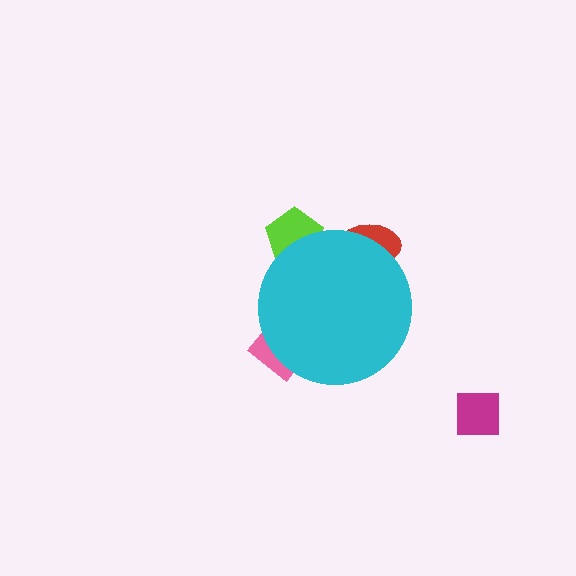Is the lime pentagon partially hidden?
Yes, the lime pentagon is partially hidden behind the cyan circle.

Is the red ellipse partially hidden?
Yes, the red ellipse is partially hidden behind the cyan circle.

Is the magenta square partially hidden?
No, the magenta square is fully visible.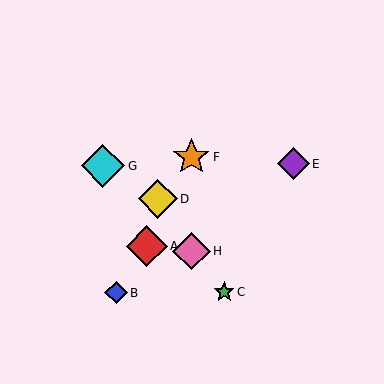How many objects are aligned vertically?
2 objects (F, H) are aligned vertically.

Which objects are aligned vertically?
Objects F, H are aligned vertically.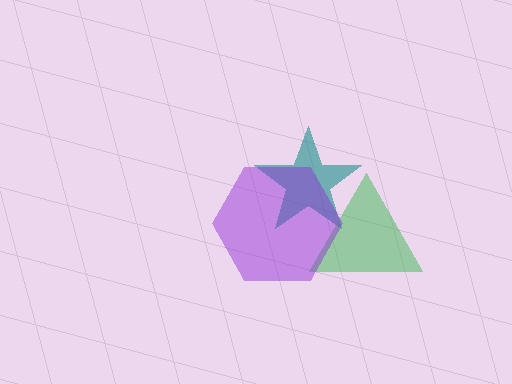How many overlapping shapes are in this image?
There are 3 overlapping shapes in the image.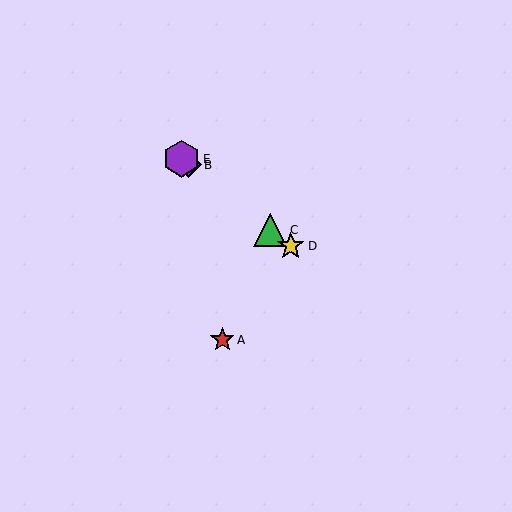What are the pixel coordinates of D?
Object D is at (291, 246).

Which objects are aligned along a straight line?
Objects B, C, D, E are aligned along a straight line.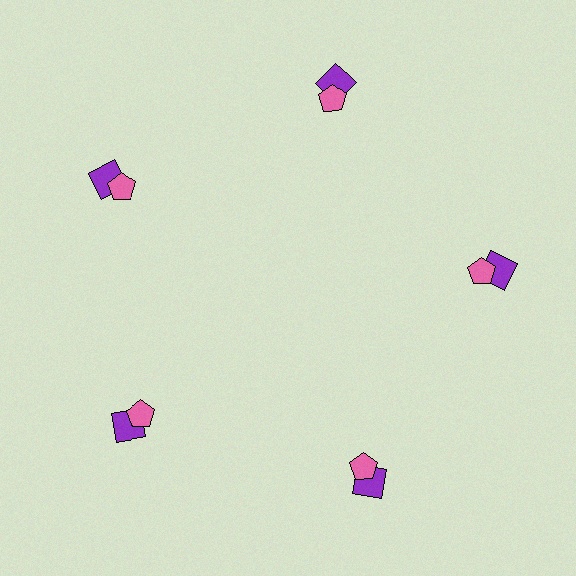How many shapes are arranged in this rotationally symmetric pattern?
There are 10 shapes, arranged in 5 groups of 2.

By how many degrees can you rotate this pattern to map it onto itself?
The pattern maps onto itself every 72 degrees of rotation.